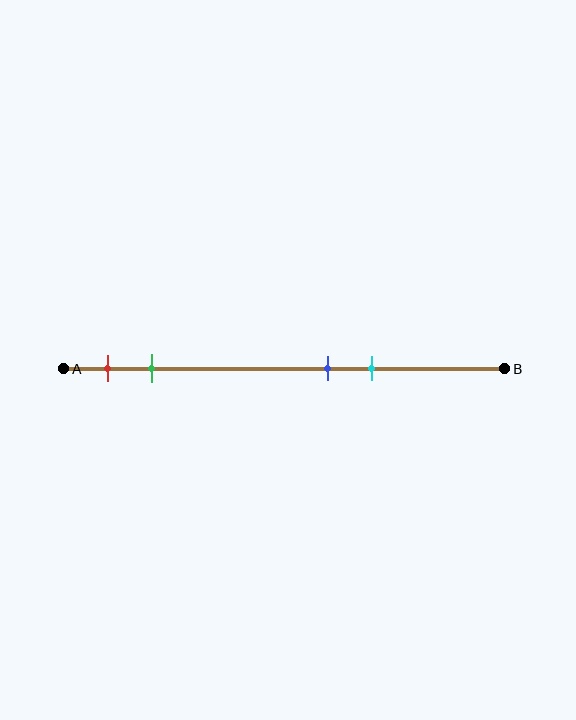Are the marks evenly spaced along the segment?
No, the marks are not evenly spaced.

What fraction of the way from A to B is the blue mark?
The blue mark is approximately 60% (0.6) of the way from A to B.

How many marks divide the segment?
There are 4 marks dividing the segment.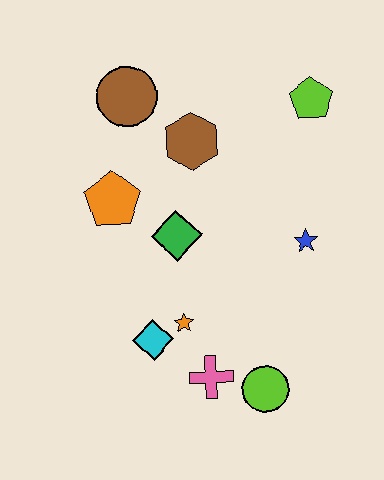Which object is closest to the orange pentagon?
The green diamond is closest to the orange pentagon.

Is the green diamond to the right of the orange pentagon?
Yes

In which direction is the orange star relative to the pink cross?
The orange star is above the pink cross.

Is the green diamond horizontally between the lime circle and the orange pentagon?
Yes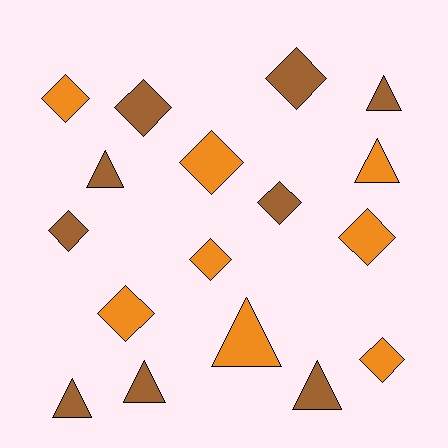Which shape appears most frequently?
Diamond, with 10 objects.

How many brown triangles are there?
There are 5 brown triangles.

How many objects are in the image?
There are 17 objects.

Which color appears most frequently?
Brown, with 9 objects.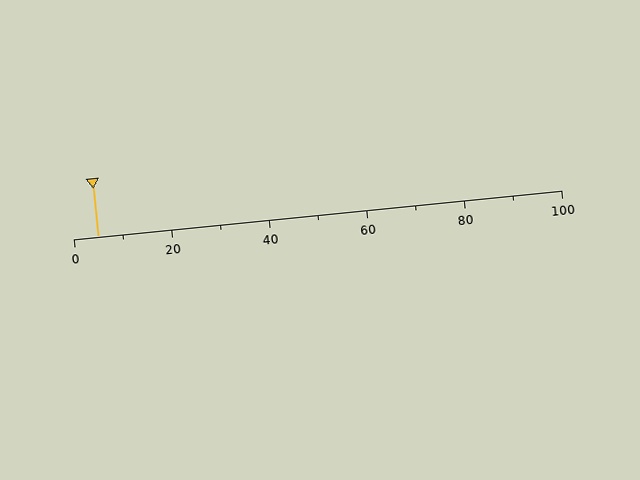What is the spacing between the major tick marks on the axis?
The major ticks are spaced 20 apart.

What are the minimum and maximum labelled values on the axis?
The axis runs from 0 to 100.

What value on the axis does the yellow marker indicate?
The marker indicates approximately 5.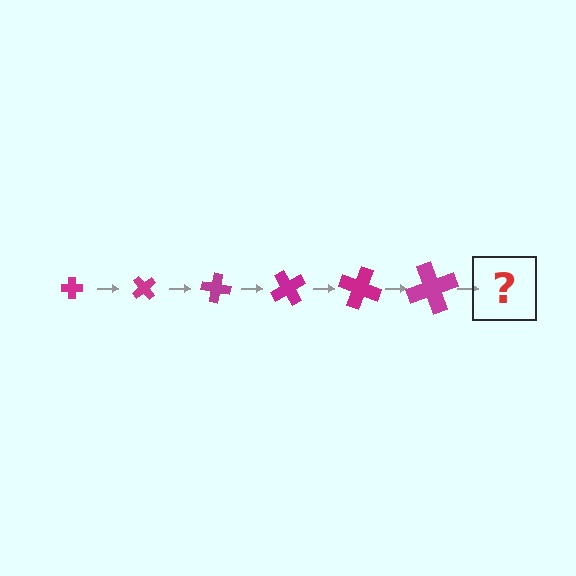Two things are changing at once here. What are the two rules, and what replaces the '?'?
The two rules are that the cross grows larger each step and it rotates 50 degrees each step. The '?' should be a cross, larger than the previous one and rotated 300 degrees from the start.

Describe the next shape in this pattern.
It should be a cross, larger than the previous one and rotated 300 degrees from the start.